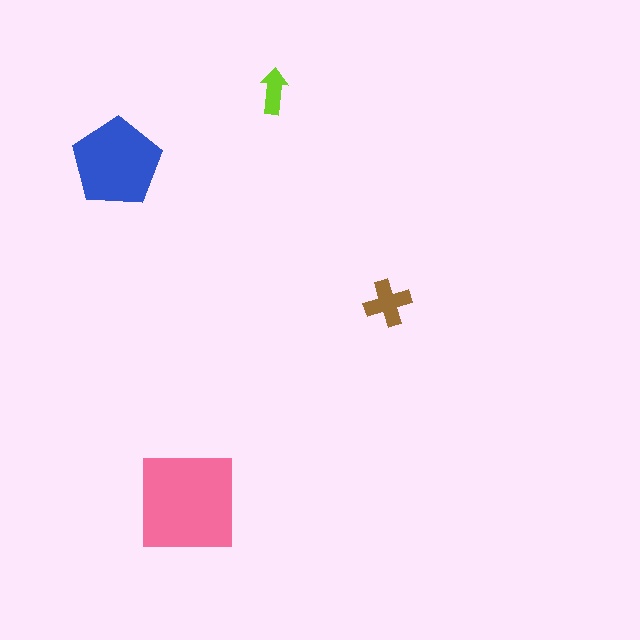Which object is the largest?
The pink square.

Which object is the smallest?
The lime arrow.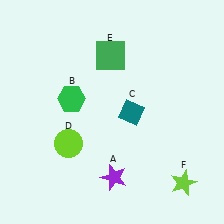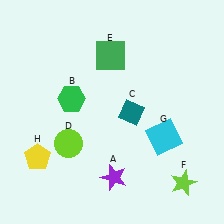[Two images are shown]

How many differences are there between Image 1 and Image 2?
There are 2 differences between the two images.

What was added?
A cyan square (G), a yellow pentagon (H) were added in Image 2.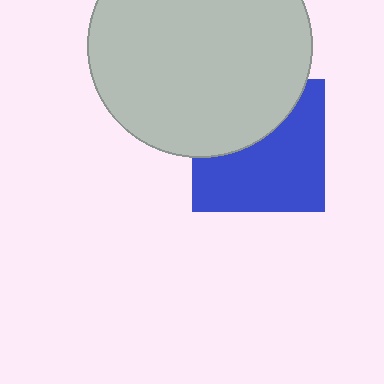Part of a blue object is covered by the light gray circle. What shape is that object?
It is a square.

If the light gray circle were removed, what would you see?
You would see the complete blue square.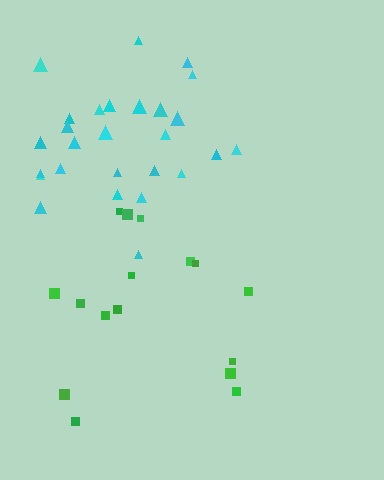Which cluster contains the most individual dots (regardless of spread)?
Cyan (27).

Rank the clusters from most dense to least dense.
cyan, green.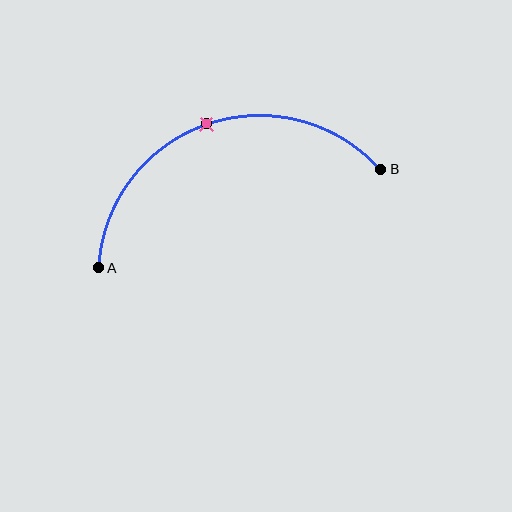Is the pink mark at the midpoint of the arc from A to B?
Yes. The pink mark lies on the arc at equal arc-length from both A and B — it is the arc midpoint.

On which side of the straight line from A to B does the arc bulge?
The arc bulges above the straight line connecting A and B.